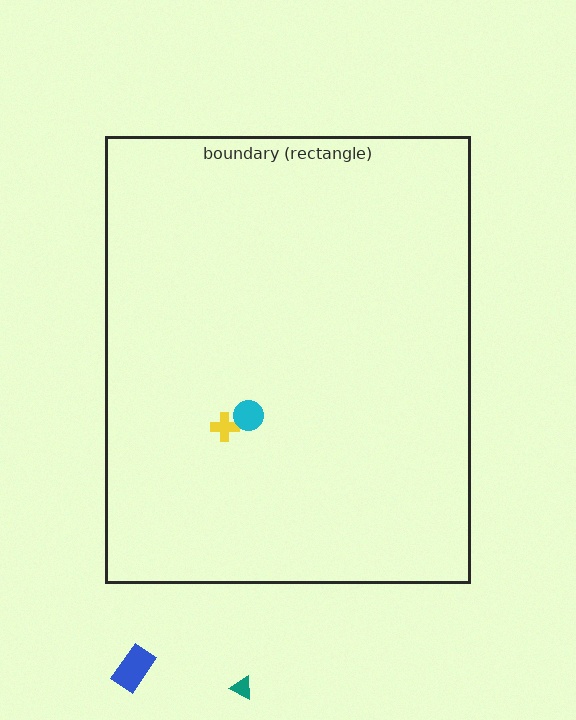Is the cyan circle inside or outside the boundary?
Inside.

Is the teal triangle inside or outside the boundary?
Outside.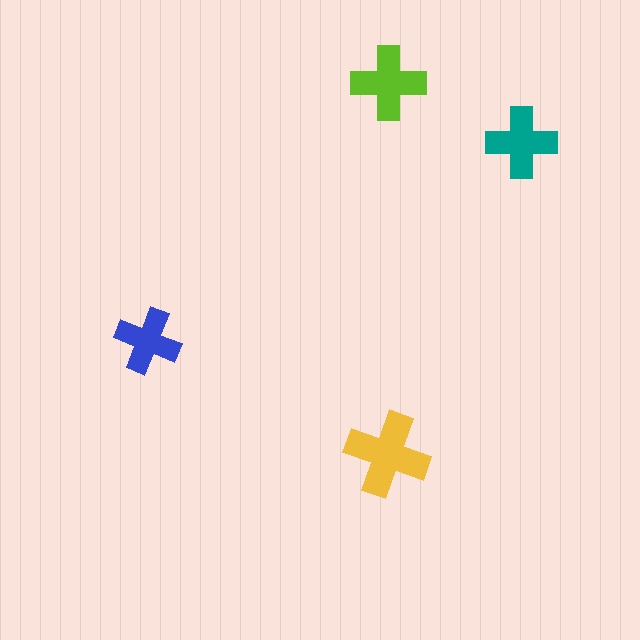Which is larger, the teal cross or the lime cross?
The lime one.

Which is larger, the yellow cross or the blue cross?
The yellow one.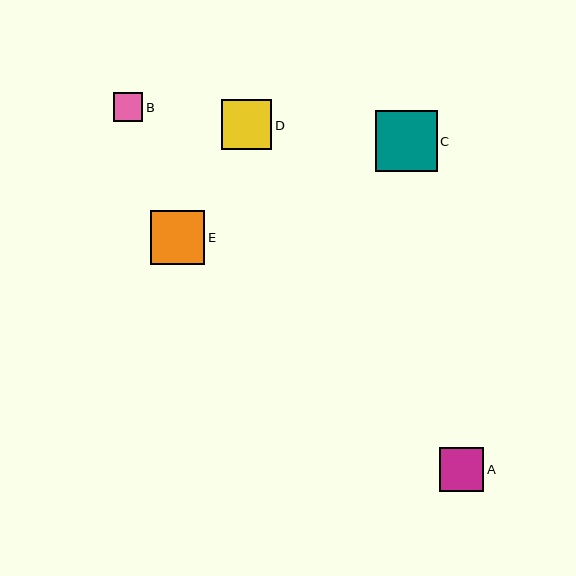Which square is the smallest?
Square B is the smallest with a size of approximately 29 pixels.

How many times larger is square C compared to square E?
Square C is approximately 1.1 times the size of square E.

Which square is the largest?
Square C is the largest with a size of approximately 61 pixels.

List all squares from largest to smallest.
From largest to smallest: C, E, D, A, B.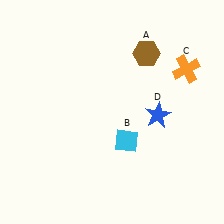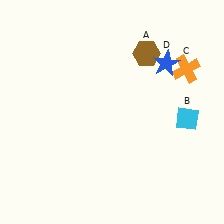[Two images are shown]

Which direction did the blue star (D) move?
The blue star (D) moved up.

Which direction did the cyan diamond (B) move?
The cyan diamond (B) moved right.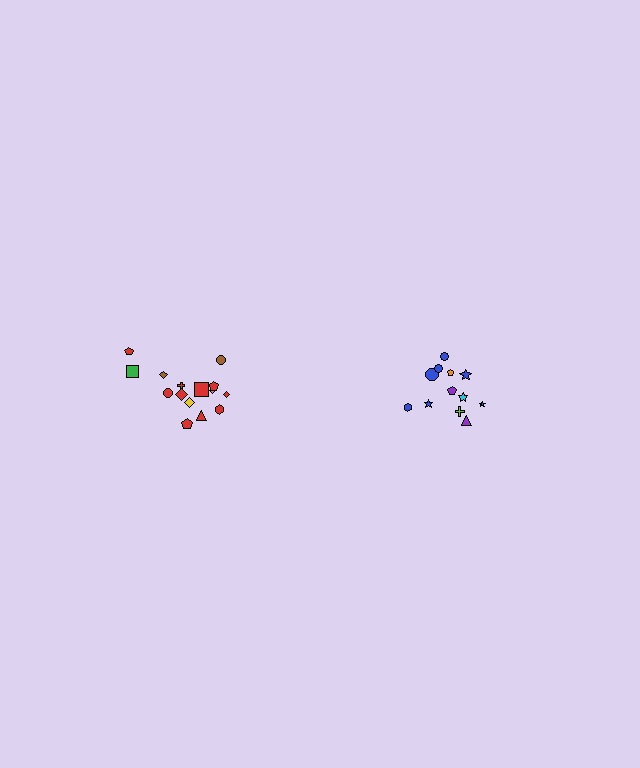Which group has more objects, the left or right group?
The left group.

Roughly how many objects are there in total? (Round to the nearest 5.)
Roughly 25 objects in total.